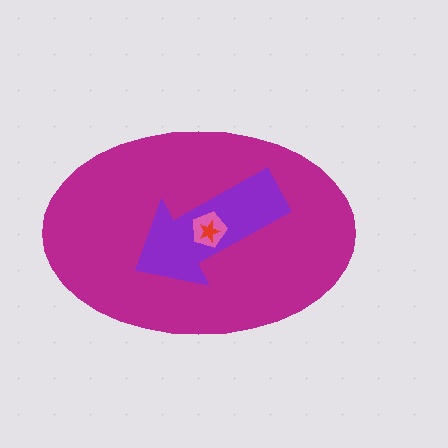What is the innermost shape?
The red star.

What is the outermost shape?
The magenta ellipse.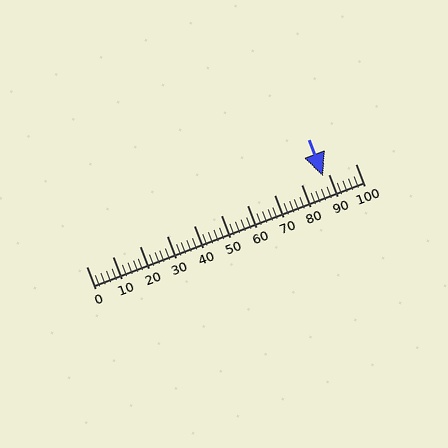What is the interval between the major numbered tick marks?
The major tick marks are spaced 10 units apart.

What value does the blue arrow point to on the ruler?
The blue arrow points to approximately 88.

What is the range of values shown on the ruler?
The ruler shows values from 0 to 100.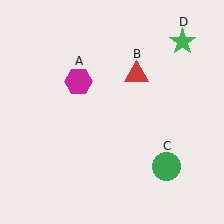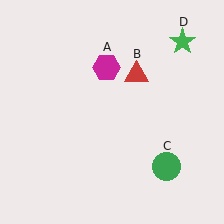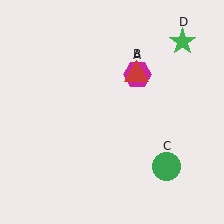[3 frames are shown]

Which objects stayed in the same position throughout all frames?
Red triangle (object B) and green circle (object C) and green star (object D) remained stationary.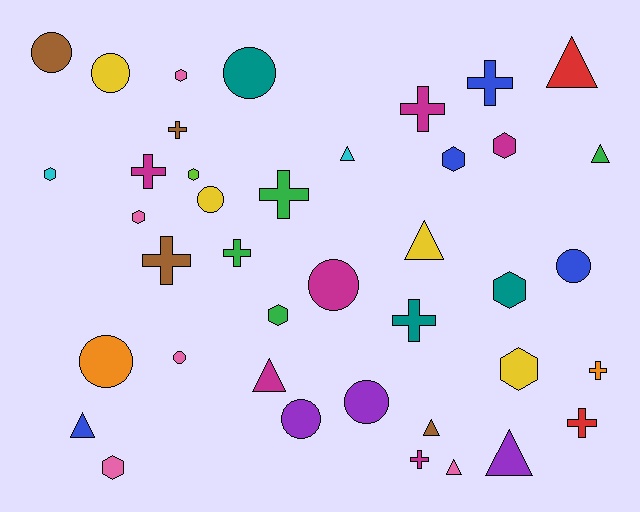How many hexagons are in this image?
There are 10 hexagons.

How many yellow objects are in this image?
There are 4 yellow objects.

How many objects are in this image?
There are 40 objects.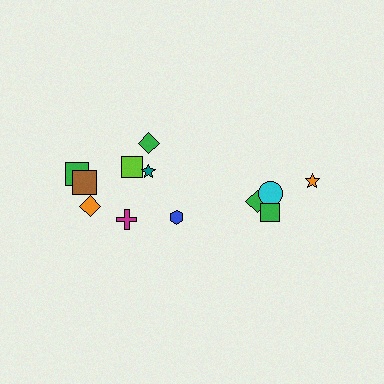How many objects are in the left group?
There are 8 objects.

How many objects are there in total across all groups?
There are 12 objects.